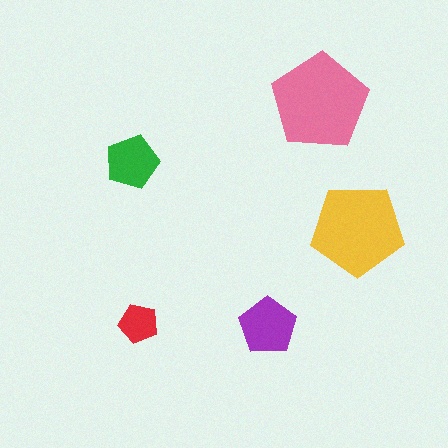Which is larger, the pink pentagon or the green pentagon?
The pink one.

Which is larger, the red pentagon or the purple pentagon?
The purple one.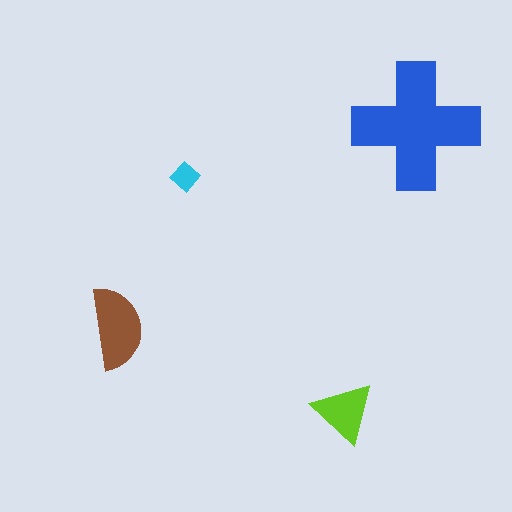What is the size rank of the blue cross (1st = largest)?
1st.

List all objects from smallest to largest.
The cyan diamond, the lime triangle, the brown semicircle, the blue cross.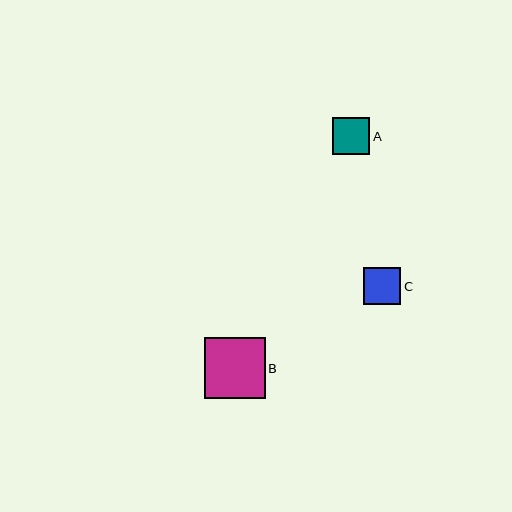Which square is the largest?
Square B is the largest with a size of approximately 61 pixels.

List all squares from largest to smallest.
From largest to smallest: B, C, A.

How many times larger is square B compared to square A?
Square B is approximately 1.6 times the size of square A.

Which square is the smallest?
Square A is the smallest with a size of approximately 37 pixels.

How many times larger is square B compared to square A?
Square B is approximately 1.6 times the size of square A.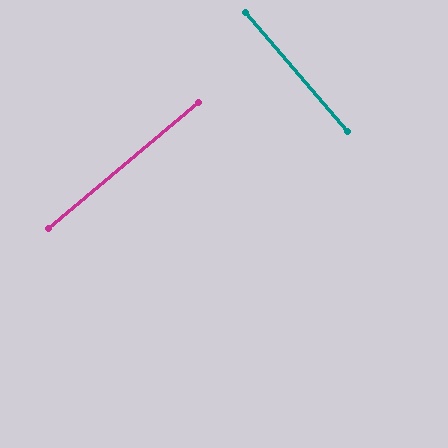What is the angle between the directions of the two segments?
Approximately 89 degrees.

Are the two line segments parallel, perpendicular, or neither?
Perpendicular — they meet at approximately 89°.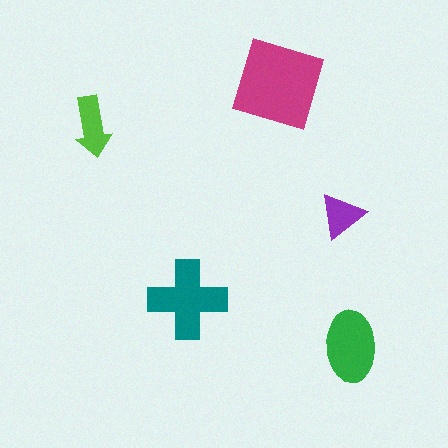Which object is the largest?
The magenta diamond.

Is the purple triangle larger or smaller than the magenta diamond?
Smaller.